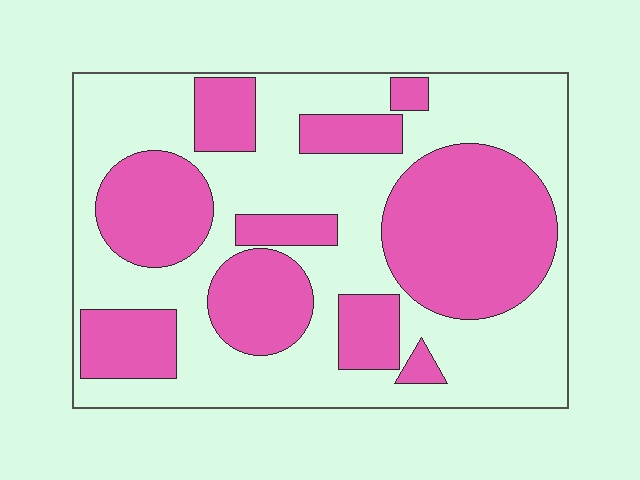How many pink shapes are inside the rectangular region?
10.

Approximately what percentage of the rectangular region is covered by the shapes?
Approximately 40%.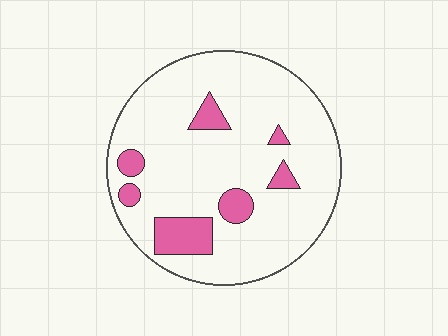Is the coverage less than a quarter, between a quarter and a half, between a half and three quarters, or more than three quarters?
Less than a quarter.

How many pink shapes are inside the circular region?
7.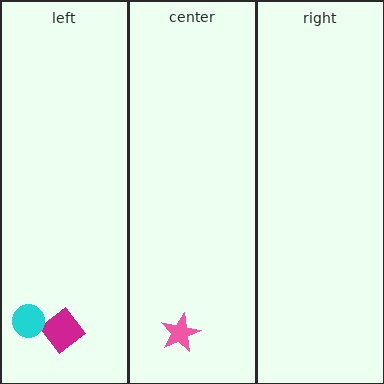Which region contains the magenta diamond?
The left region.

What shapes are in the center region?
The pink star.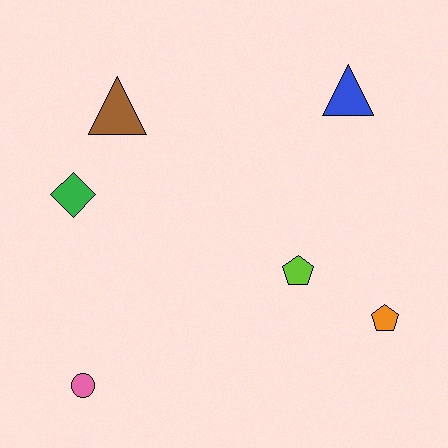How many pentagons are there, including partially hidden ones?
There are 2 pentagons.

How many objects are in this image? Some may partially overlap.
There are 6 objects.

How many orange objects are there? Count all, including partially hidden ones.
There is 1 orange object.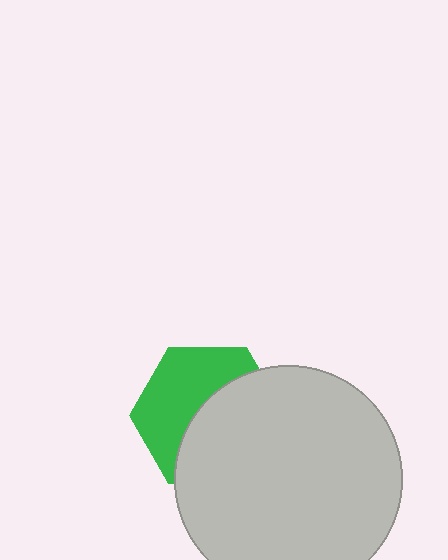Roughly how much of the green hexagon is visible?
About half of it is visible (roughly 47%).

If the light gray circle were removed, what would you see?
You would see the complete green hexagon.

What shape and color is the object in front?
The object in front is a light gray circle.